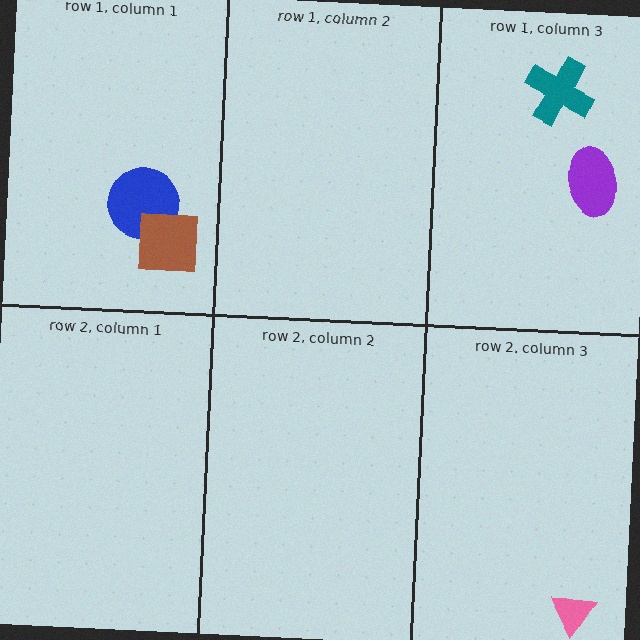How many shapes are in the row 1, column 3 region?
2.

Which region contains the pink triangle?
The row 2, column 3 region.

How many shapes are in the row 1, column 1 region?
2.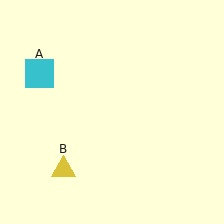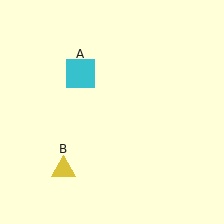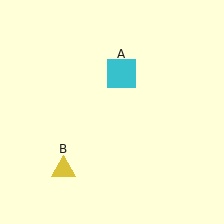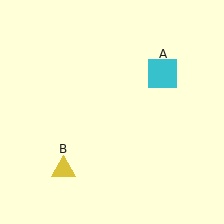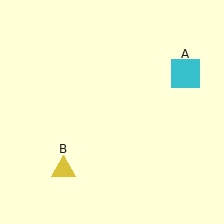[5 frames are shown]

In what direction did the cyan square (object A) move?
The cyan square (object A) moved right.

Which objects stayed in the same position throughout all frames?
Yellow triangle (object B) remained stationary.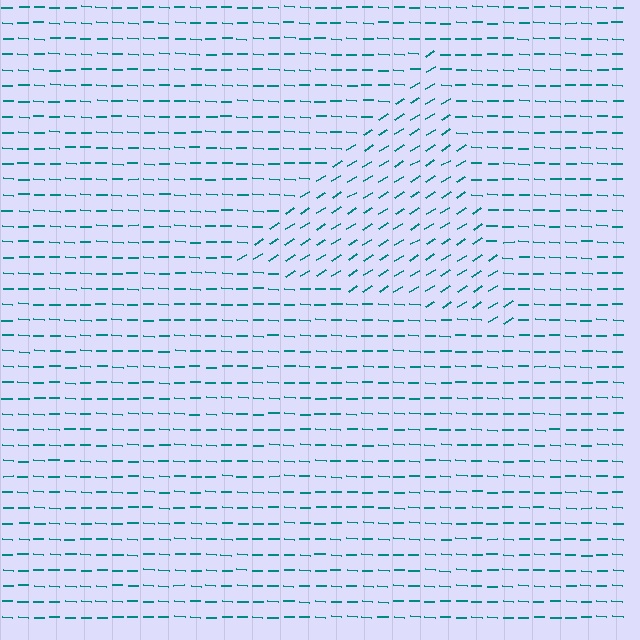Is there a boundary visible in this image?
Yes, there is a texture boundary formed by a change in line orientation.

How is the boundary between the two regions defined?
The boundary is defined purely by a change in line orientation (approximately 34 degrees difference). All lines are the same color and thickness.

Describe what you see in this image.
The image is filled with small teal line segments. A triangle region in the image has lines oriented differently from the surrounding lines, creating a visible texture boundary.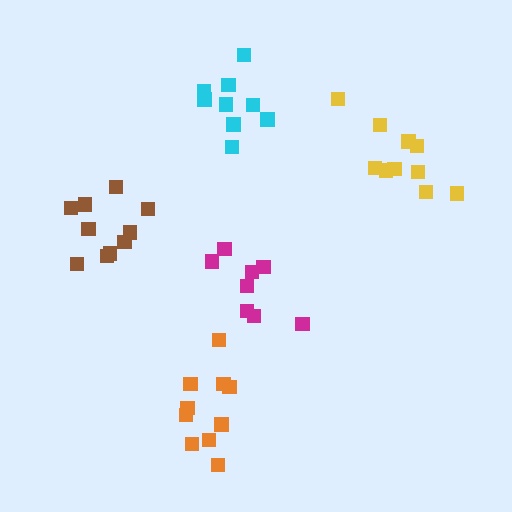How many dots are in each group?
Group 1: 8 dots, Group 2: 10 dots, Group 3: 9 dots, Group 4: 10 dots, Group 5: 10 dots (47 total).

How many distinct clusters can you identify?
There are 5 distinct clusters.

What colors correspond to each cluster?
The clusters are colored: magenta, yellow, cyan, brown, orange.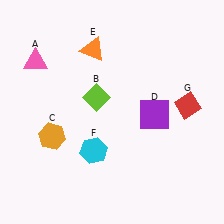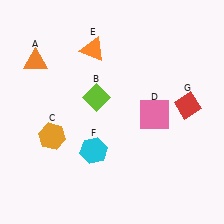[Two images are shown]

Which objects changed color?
A changed from pink to orange. D changed from purple to pink.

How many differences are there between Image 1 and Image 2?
There are 2 differences between the two images.